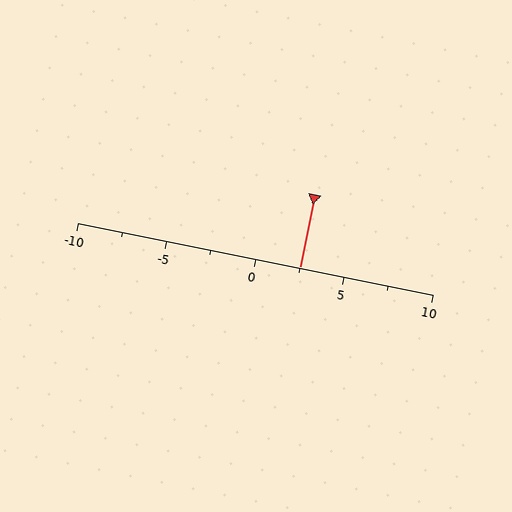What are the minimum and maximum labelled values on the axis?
The axis runs from -10 to 10.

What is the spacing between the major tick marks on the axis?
The major ticks are spaced 5 apart.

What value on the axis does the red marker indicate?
The marker indicates approximately 2.5.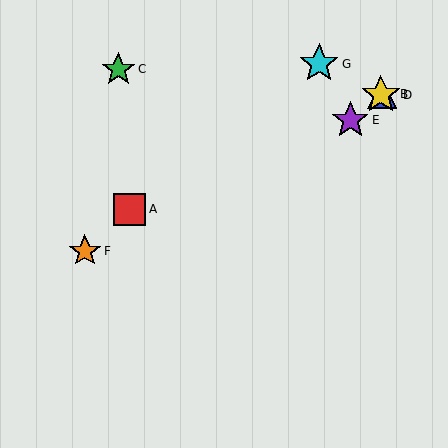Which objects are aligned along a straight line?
Objects B, D, E are aligned along a straight line.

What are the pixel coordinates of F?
Object F is at (85, 251).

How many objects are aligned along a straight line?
3 objects (B, D, E) are aligned along a straight line.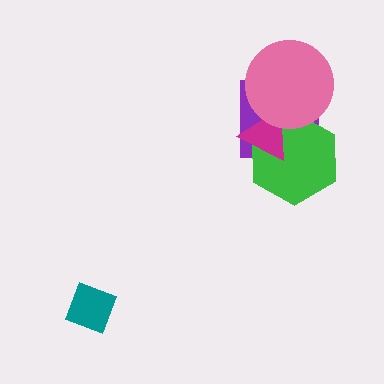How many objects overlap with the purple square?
3 objects overlap with the purple square.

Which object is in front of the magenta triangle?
The pink circle is in front of the magenta triangle.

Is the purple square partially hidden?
Yes, it is partially covered by another shape.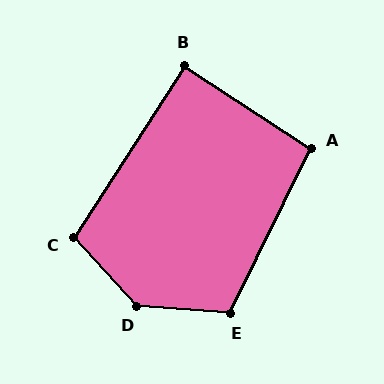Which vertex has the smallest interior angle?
B, at approximately 90 degrees.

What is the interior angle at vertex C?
Approximately 105 degrees (obtuse).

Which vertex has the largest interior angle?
D, at approximately 137 degrees.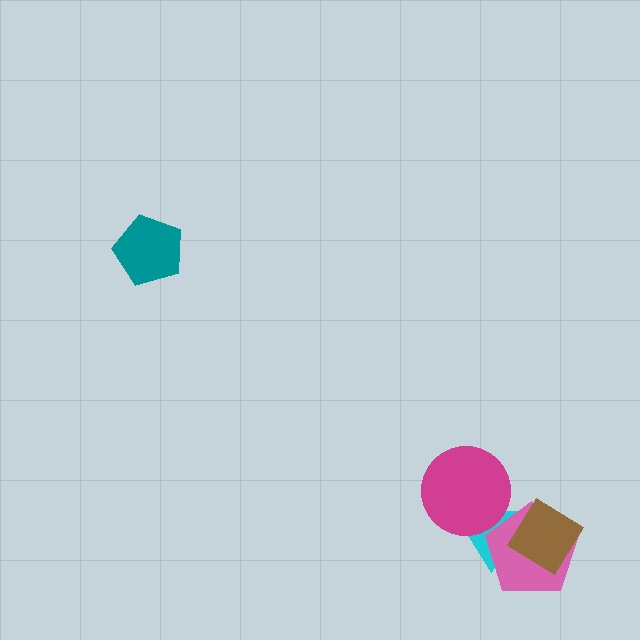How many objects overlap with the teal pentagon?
0 objects overlap with the teal pentagon.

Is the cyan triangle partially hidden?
Yes, it is partially covered by another shape.